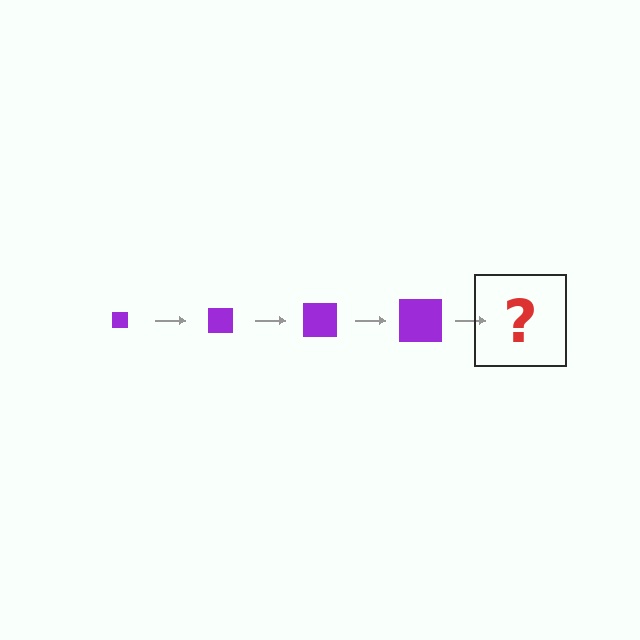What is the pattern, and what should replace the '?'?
The pattern is that the square gets progressively larger each step. The '?' should be a purple square, larger than the previous one.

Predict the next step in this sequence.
The next step is a purple square, larger than the previous one.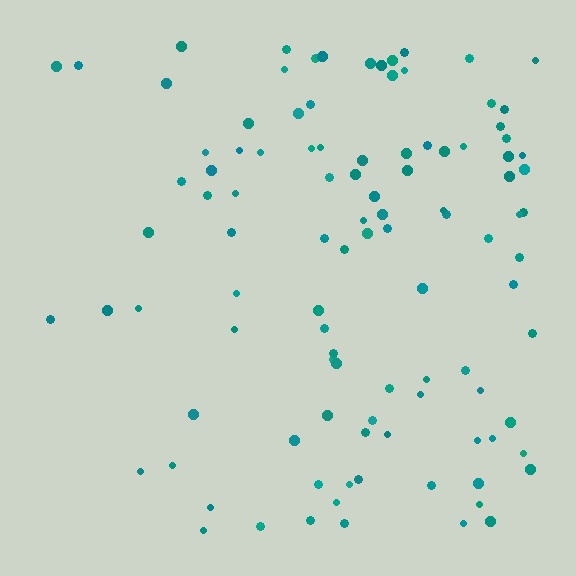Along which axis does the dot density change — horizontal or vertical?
Horizontal.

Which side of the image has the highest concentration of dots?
The right.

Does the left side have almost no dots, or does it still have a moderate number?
Still a moderate number, just noticeably fewer than the right.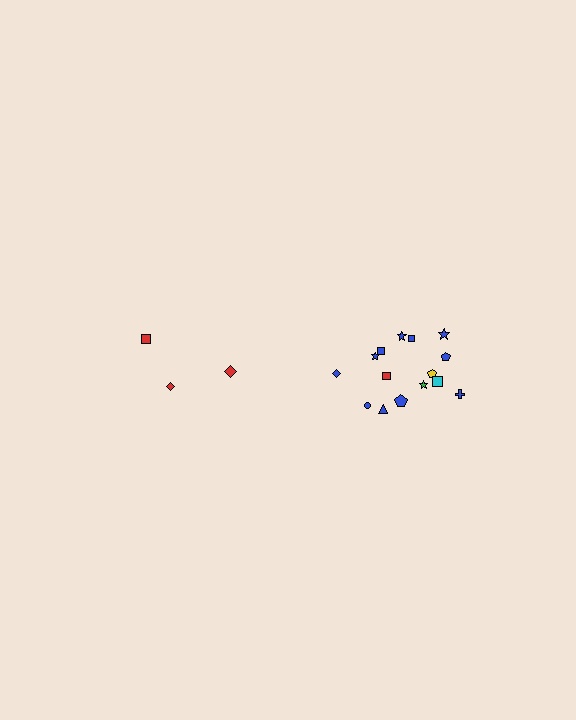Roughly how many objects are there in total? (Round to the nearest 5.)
Roughly 20 objects in total.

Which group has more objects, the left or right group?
The right group.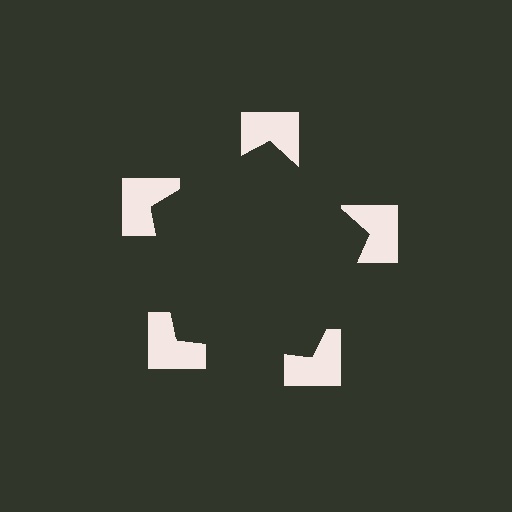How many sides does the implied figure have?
5 sides.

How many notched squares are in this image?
There are 5 — one at each vertex of the illusory pentagon.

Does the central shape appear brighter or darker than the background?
It typically appears slightly darker than the background, even though no actual brightness change is drawn.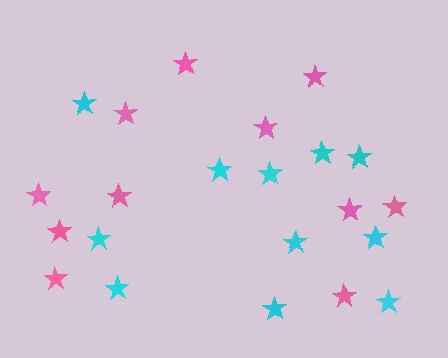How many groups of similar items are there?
There are 2 groups: one group of pink stars (11) and one group of cyan stars (11).